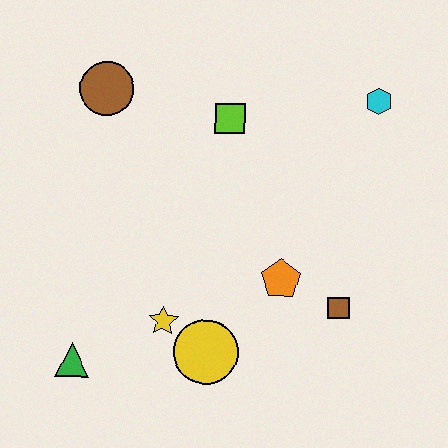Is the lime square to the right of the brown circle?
Yes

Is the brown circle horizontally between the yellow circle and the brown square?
No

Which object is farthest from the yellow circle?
The cyan hexagon is farthest from the yellow circle.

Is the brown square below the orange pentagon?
Yes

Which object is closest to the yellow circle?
The yellow star is closest to the yellow circle.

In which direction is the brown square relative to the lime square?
The brown square is below the lime square.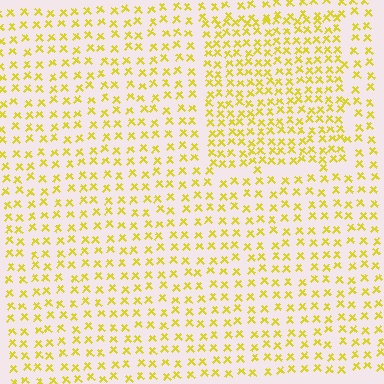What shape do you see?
I see a rectangle.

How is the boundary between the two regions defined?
The boundary is defined by a change in element density (approximately 1.6x ratio). All elements are the same color, size, and shape.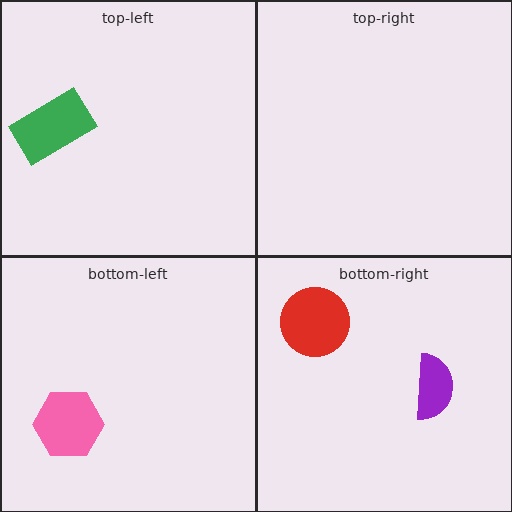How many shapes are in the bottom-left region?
1.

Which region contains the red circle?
The bottom-right region.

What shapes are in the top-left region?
The green rectangle.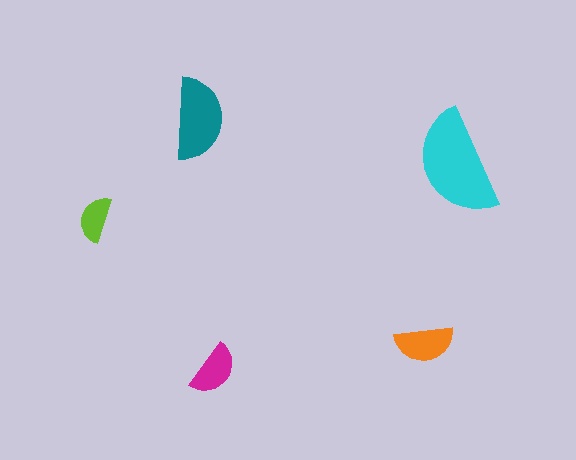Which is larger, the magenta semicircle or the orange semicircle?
The orange one.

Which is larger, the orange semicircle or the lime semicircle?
The orange one.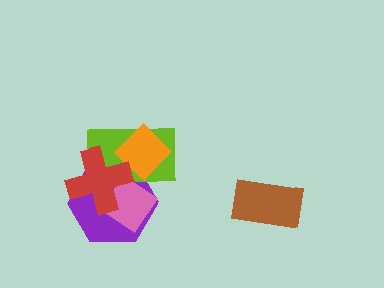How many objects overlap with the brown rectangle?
0 objects overlap with the brown rectangle.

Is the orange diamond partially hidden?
Yes, it is partially covered by another shape.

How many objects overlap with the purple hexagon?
4 objects overlap with the purple hexagon.